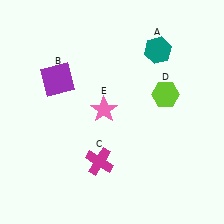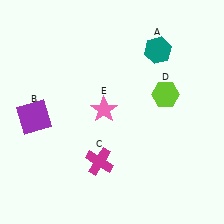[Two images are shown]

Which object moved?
The purple square (B) moved down.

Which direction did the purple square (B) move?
The purple square (B) moved down.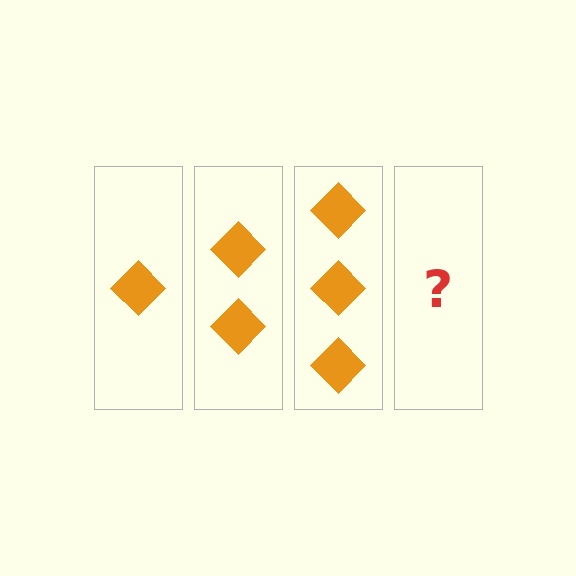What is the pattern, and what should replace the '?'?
The pattern is that each step adds one more diamond. The '?' should be 4 diamonds.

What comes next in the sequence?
The next element should be 4 diamonds.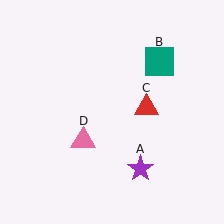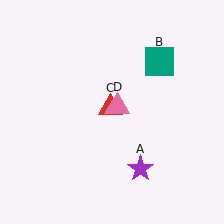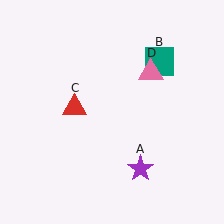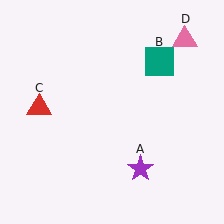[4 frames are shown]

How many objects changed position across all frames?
2 objects changed position: red triangle (object C), pink triangle (object D).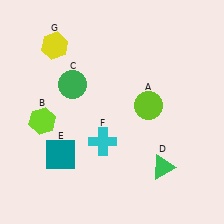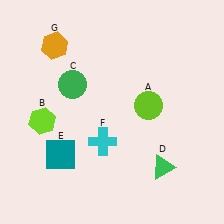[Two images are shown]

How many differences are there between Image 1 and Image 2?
There is 1 difference between the two images.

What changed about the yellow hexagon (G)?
In Image 1, G is yellow. In Image 2, it changed to orange.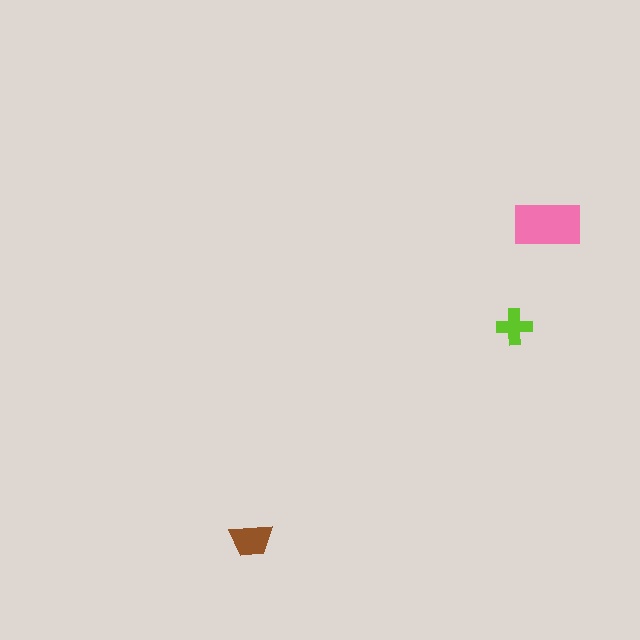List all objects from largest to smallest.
The pink rectangle, the brown trapezoid, the lime cross.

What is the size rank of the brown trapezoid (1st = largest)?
2nd.